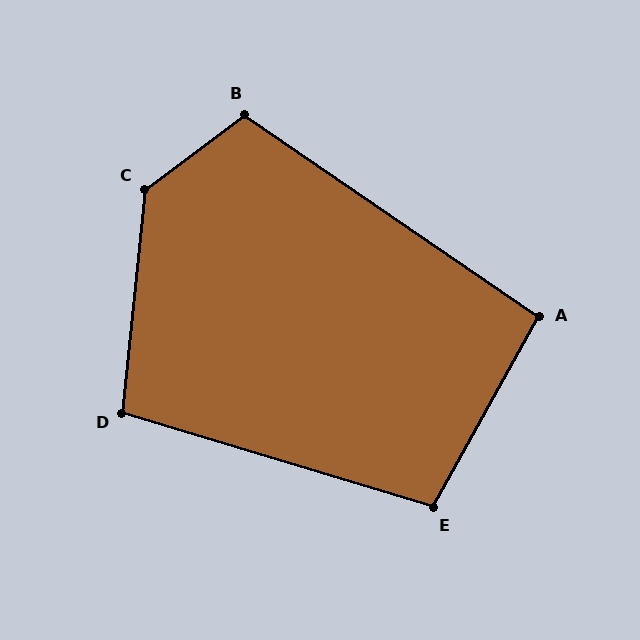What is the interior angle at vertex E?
Approximately 102 degrees (obtuse).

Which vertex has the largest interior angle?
C, at approximately 133 degrees.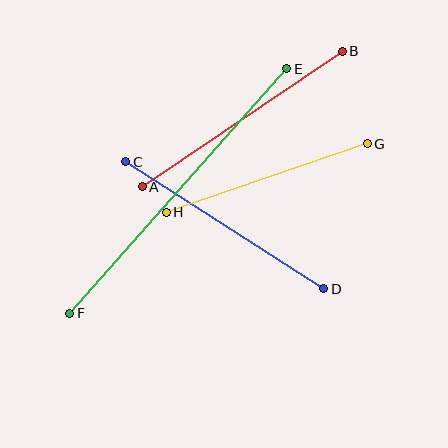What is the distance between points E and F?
The distance is approximately 327 pixels.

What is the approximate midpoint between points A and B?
The midpoint is at approximately (242, 119) pixels.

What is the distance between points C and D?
The distance is approximately 235 pixels.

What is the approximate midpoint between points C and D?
The midpoint is at approximately (225, 225) pixels.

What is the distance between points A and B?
The distance is approximately 241 pixels.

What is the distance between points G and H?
The distance is approximately 212 pixels.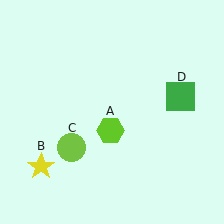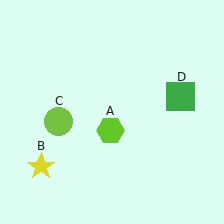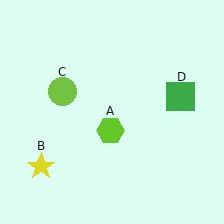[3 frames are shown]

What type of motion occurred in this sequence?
The lime circle (object C) rotated clockwise around the center of the scene.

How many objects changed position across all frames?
1 object changed position: lime circle (object C).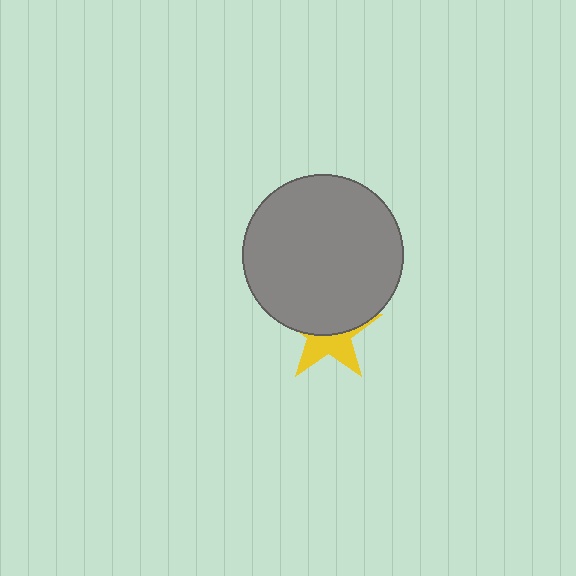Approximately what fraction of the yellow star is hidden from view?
Roughly 56% of the yellow star is hidden behind the gray circle.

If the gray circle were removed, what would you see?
You would see the complete yellow star.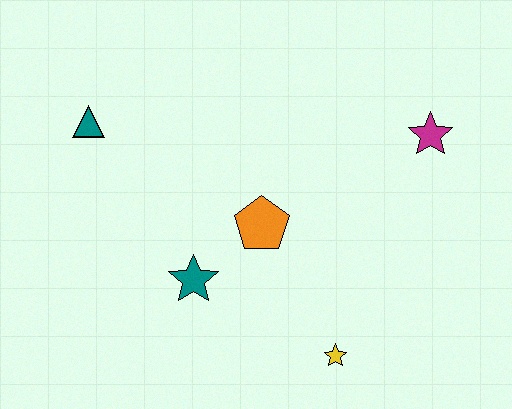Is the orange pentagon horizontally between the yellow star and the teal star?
Yes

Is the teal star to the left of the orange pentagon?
Yes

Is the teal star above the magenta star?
No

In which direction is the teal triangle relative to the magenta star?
The teal triangle is to the left of the magenta star.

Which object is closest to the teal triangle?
The teal star is closest to the teal triangle.